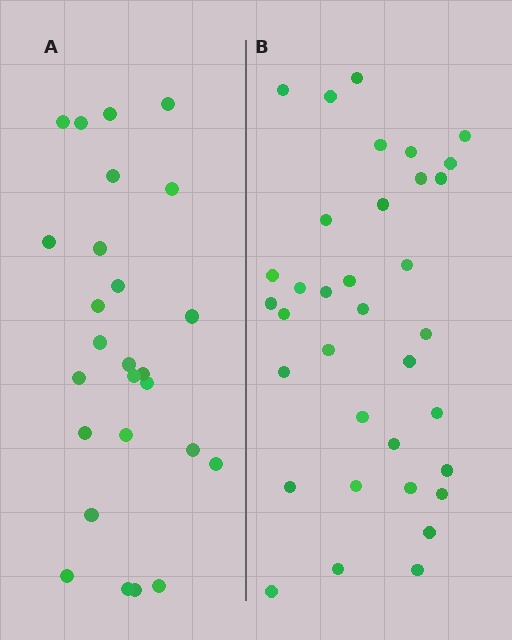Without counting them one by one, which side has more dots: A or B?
Region B (the right region) has more dots.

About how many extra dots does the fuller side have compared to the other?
Region B has roughly 8 or so more dots than region A.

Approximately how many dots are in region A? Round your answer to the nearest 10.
About 30 dots. (The exact count is 26, which rounds to 30.)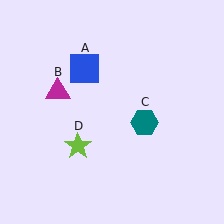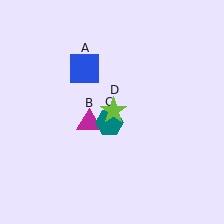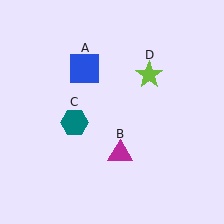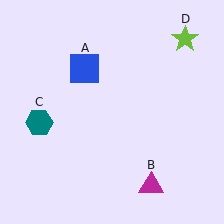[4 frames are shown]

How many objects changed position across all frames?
3 objects changed position: magenta triangle (object B), teal hexagon (object C), lime star (object D).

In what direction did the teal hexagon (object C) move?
The teal hexagon (object C) moved left.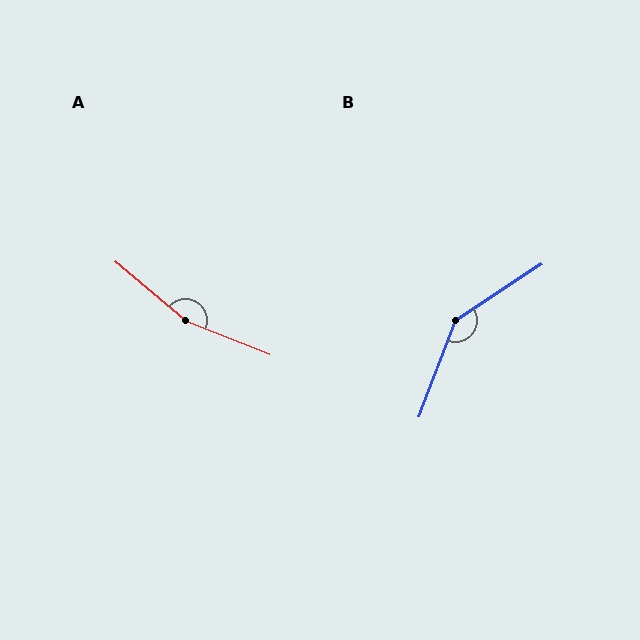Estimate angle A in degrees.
Approximately 162 degrees.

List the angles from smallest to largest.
B (144°), A (162°).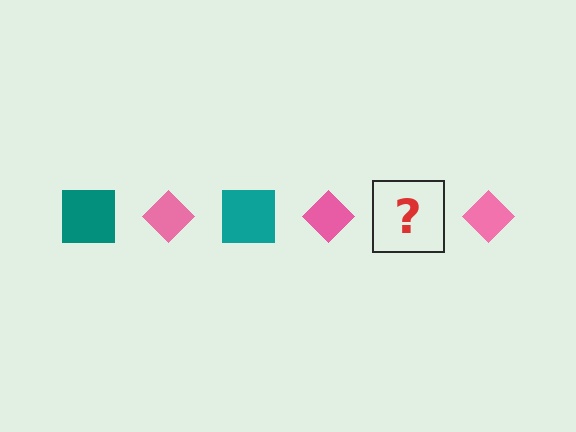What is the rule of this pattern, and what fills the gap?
The rule is that the pattern alternates between teal square and pink diamond. The gap should be filled with a teal square.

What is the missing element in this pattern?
The missing element is a teal square.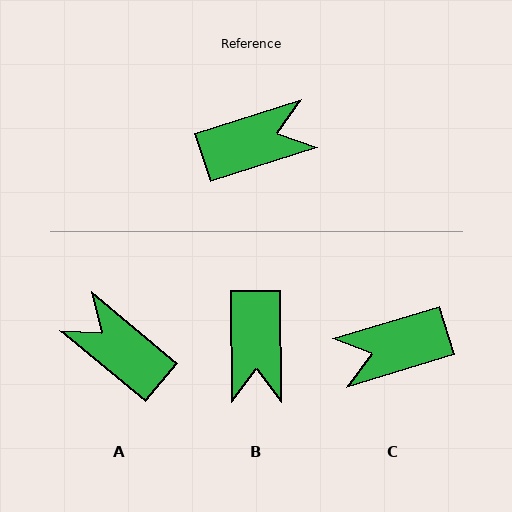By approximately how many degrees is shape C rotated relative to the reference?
Approximately 179 degrees counter-clockwise.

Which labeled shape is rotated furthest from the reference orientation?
C, about 179 degrees away.